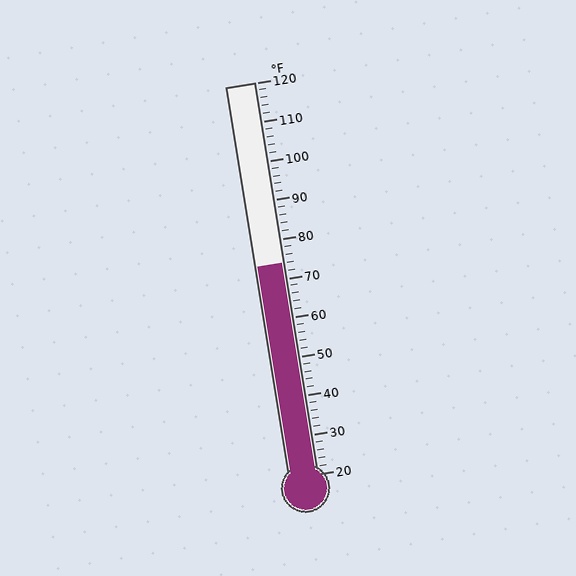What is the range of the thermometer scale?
The thermometer scale ranges from 20°F to 120°F.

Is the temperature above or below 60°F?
The temperature is above 60°F.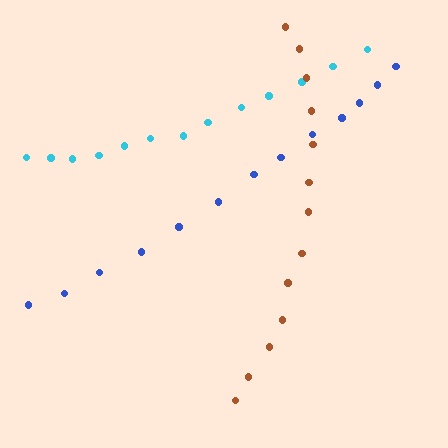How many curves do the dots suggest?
There are 3 distinct paths.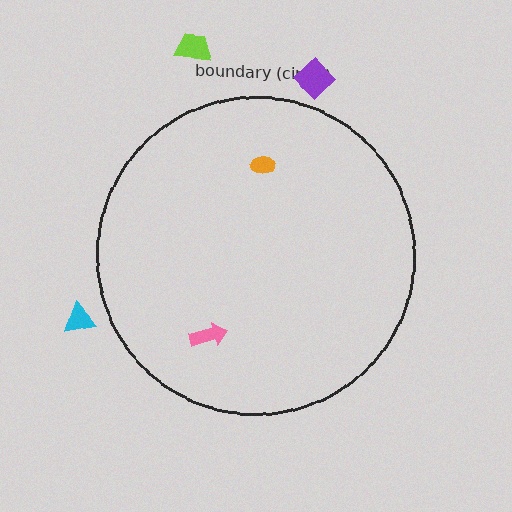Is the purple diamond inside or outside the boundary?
Outside.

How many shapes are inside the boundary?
2 inside, 3 outside.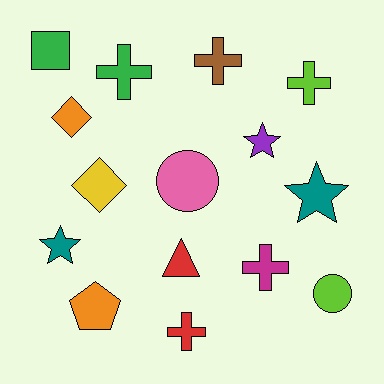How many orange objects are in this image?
There are 2 orange objects.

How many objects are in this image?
There are 15 objects.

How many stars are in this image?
There are 3 stars.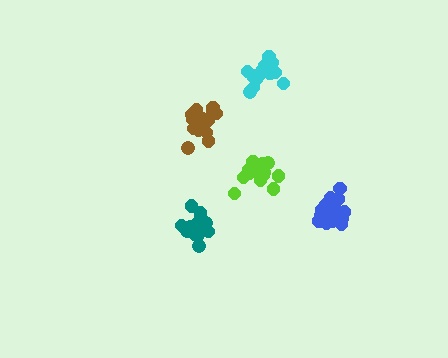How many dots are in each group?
Group 1: 15 dots, Group 2: 13 dots, Group 3: 18 dots, Group 4: 17 dots, Group 5: 17 dots (80 total).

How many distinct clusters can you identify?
There are 5 distinct clusters.